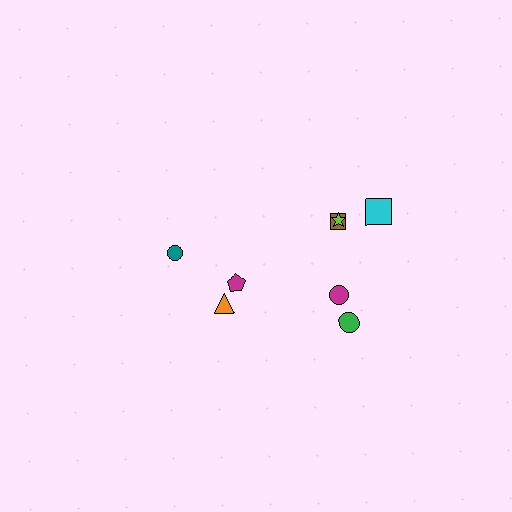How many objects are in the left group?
There are 3 objects.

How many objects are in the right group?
There are 5 objects.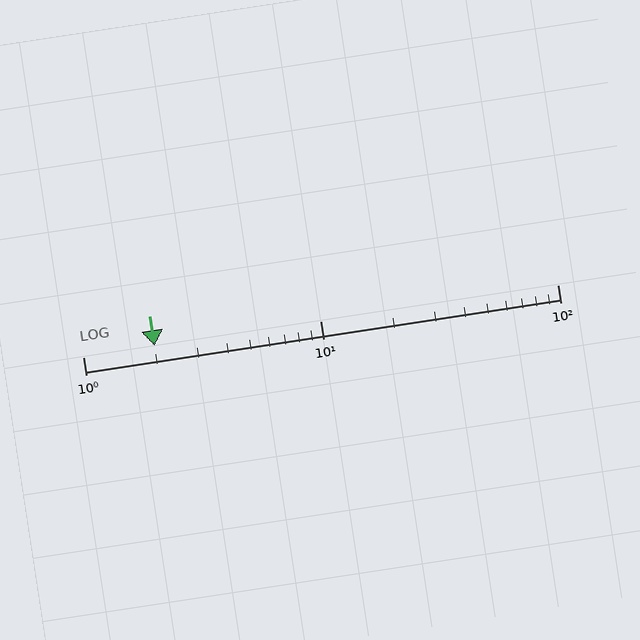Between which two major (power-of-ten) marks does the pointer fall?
The pointer is between 1 and 10.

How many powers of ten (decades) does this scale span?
The scale spans 2 decades, from 1 to 100.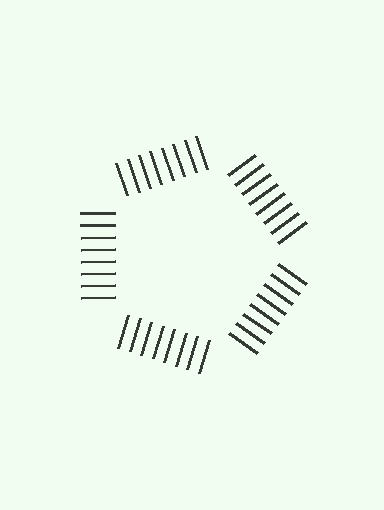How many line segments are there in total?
40 — 8 along each of the 5 edges.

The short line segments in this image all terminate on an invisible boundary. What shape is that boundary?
An illusory pentagon — the line segments terminate on its edges but no continuous stroke is drawn.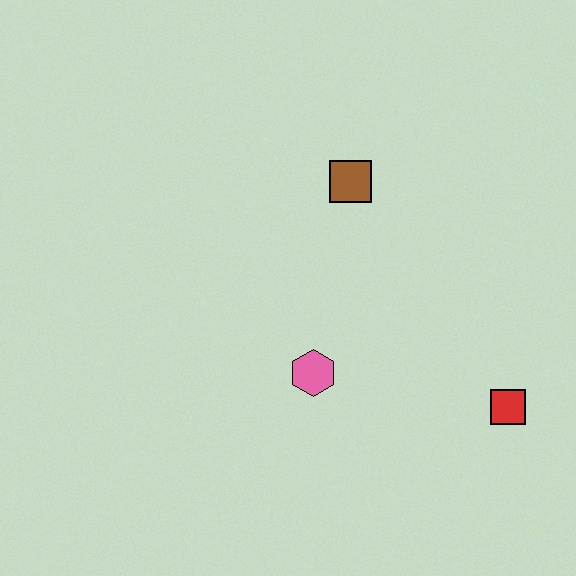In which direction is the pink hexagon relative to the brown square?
The pink hexagon is below the brown square.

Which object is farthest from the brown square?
The red square is farthest from the brown square.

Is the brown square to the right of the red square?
No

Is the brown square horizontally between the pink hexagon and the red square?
Yes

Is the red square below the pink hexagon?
Yes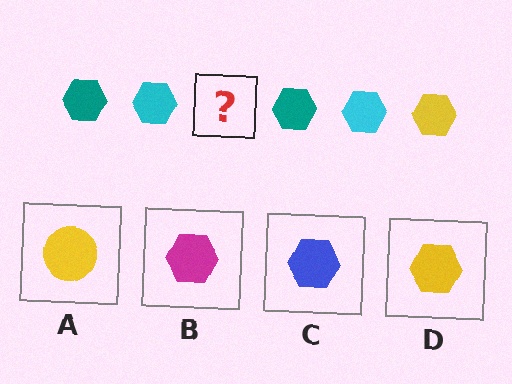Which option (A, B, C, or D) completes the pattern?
D.